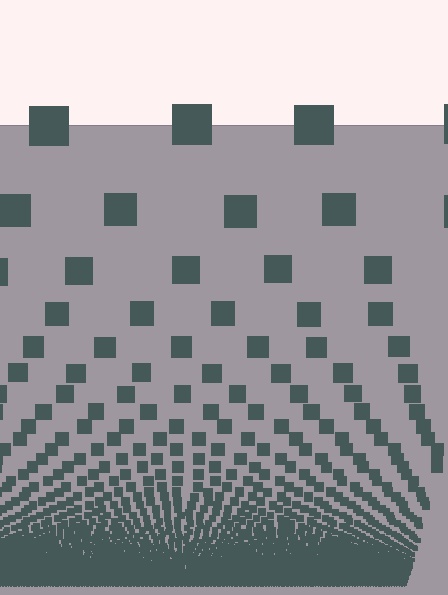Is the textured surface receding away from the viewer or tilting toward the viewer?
The surface appears to tilt toward the viewer. Texture elements get larger and sparser toward the top.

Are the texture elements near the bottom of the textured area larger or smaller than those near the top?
Smaller. The gradient is inverted — elements near the bottom are smaller and denser.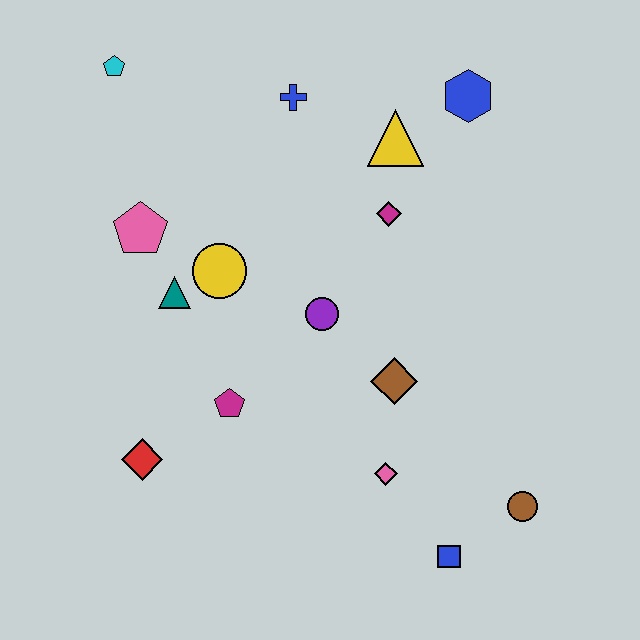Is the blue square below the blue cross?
Yes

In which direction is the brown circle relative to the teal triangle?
The brown circle is to the right of the teal triangle.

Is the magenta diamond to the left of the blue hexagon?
Yes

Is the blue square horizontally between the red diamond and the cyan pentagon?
No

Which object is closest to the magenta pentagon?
The red diamond is closest to the magenta pentagon.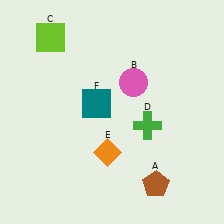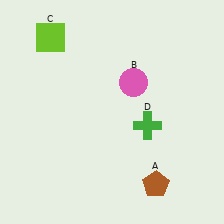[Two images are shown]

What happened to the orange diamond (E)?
The orange diamond (E) was removed in Image 2. It was in the bottom-left area of Image 1.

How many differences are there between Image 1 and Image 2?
There are 2 differences between the two images.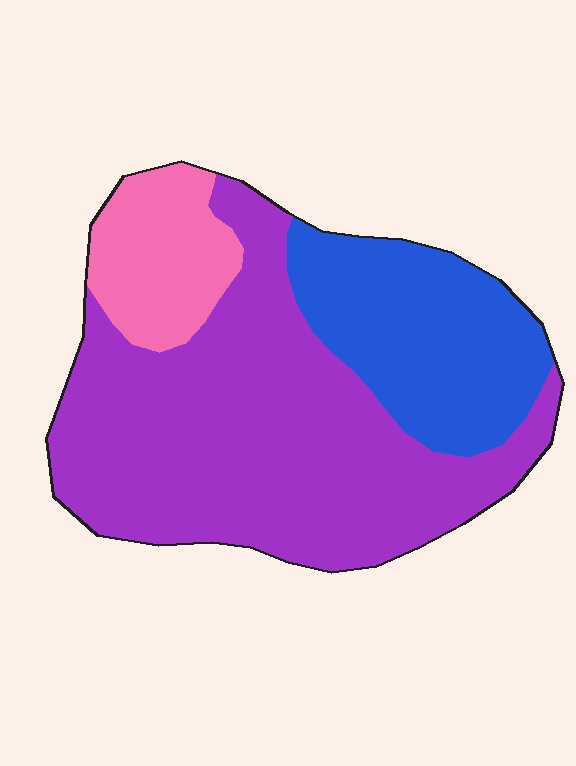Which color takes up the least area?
Pink, at roughly 15%.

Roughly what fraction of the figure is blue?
Blue covers around 25% of the figure.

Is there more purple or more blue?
Purple.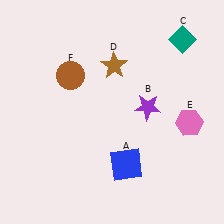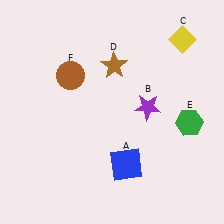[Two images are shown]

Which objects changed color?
C changed from teal to yellow. E changed from pink to green.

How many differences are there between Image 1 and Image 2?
There are 2 differences between the two images.